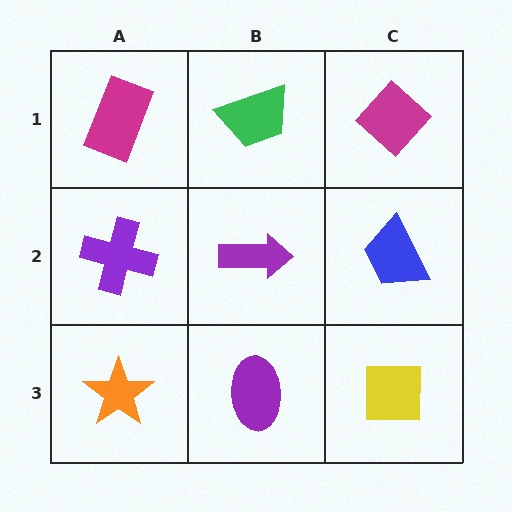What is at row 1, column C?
A magenta diamond.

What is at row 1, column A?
A magenta rectangle.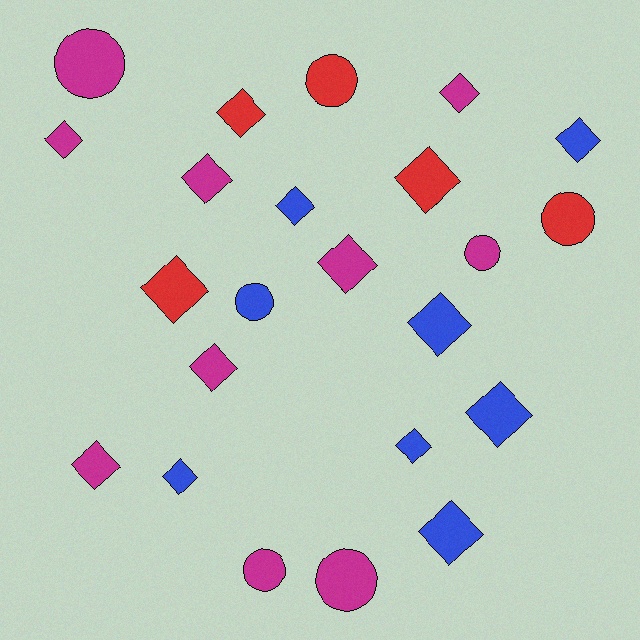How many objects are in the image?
There are 23 objects.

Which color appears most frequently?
Magenta, with 10 objects.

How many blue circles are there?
There is 1 blue circle.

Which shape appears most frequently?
Diamond, with 16 objects.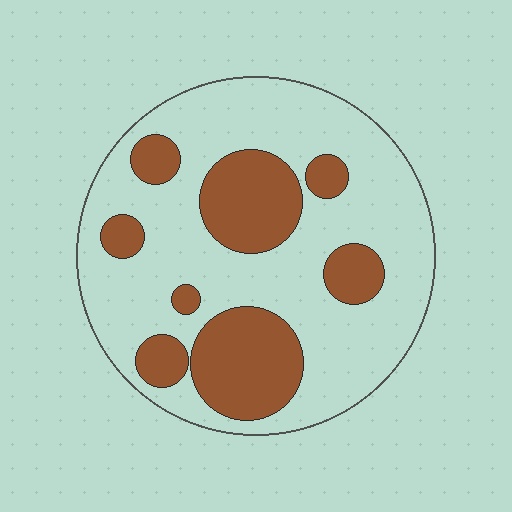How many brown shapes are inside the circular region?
8.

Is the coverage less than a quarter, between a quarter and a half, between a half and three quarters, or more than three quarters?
Between a quarter and a half.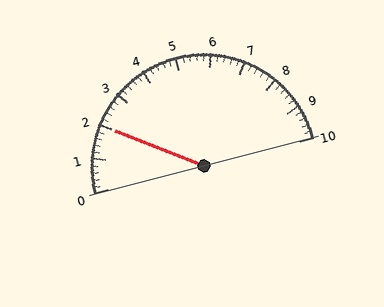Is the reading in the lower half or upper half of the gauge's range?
The reading is in the lower half of the range (0 to 10).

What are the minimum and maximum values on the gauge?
The gauge ranges from 0 to 10.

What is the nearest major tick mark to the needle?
The nearest major tick mark is 2.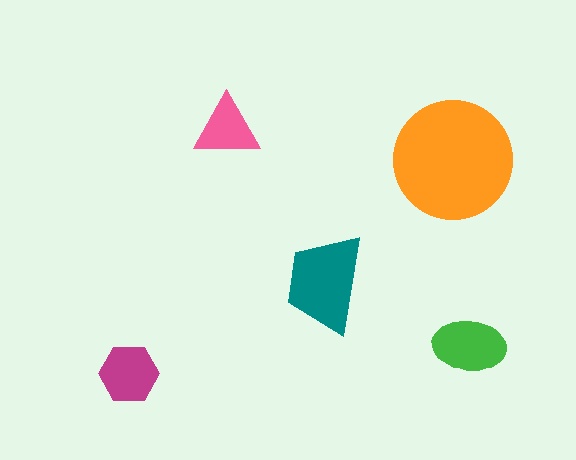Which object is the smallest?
The pink triangle.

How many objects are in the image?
There are 5 objects in the image.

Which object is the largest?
The orange circle.